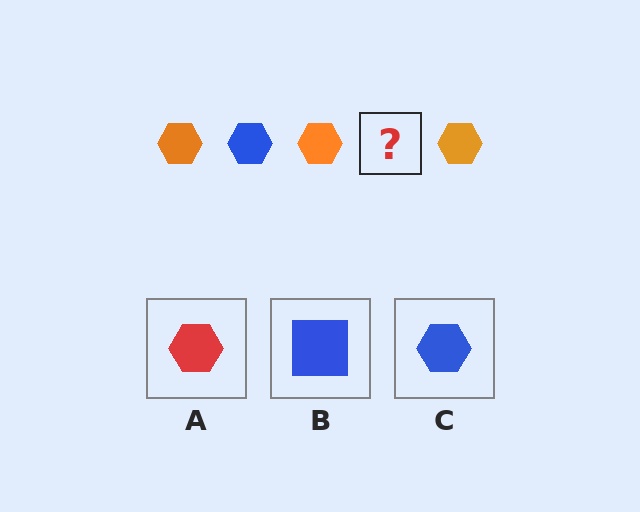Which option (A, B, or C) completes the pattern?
C.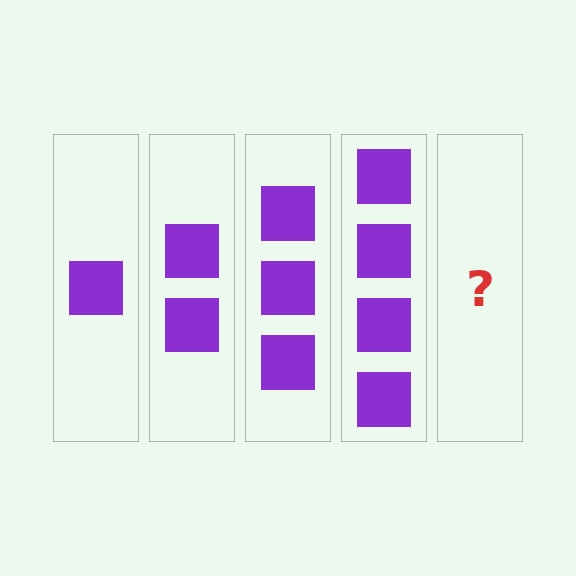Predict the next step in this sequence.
The next step is 5 squares.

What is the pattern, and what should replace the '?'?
The pattern is that each step adds one more square. The '?' should be 5 squares.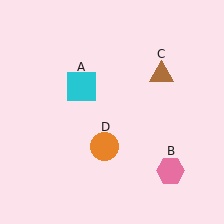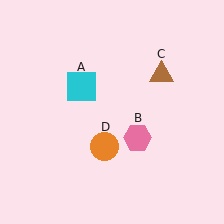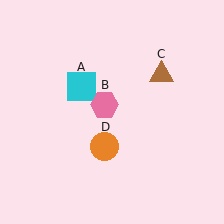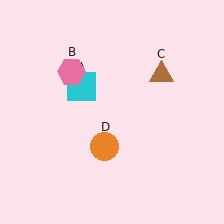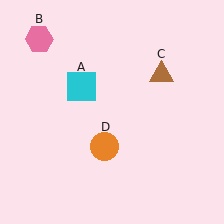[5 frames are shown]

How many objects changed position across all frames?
1 object changed position: pink hexagon (object B).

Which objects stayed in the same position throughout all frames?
Cyan square (object A) and brown triangle (object C) and orange circle (object D) remained stationary.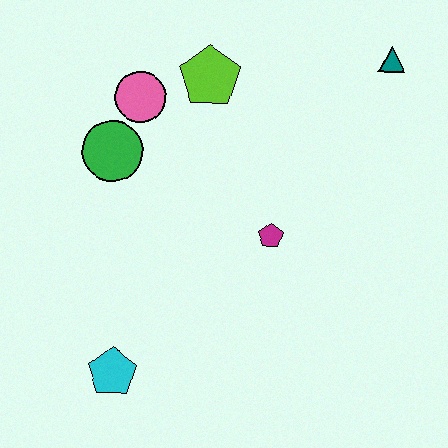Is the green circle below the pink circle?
Yes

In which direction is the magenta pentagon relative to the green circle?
The magenta pentagon is to the right of the green circle.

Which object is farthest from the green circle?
The teal triangle is farthest from the green circle.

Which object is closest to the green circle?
The pink circle is closest to the green circle.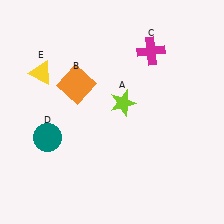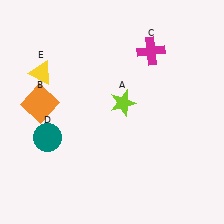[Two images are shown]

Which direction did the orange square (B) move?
The orange square (B) moved left.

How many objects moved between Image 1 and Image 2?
1 object moved between the two images.